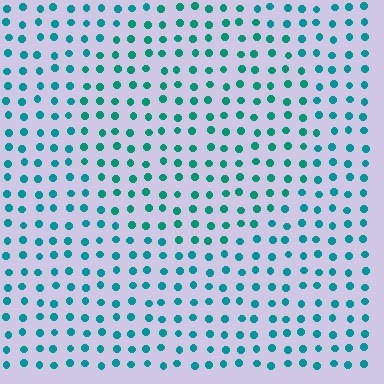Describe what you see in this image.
The image is filled with small teal elements in a uniform arrangement. A circle-shaped region is visible where the elements are tinted to a slightly different hue, forming a subtle color boundary.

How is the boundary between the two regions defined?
The boundary is defined purely by a slight shift in hue (about 16 degrees). Spacing, size, and orientation are identical on both sides.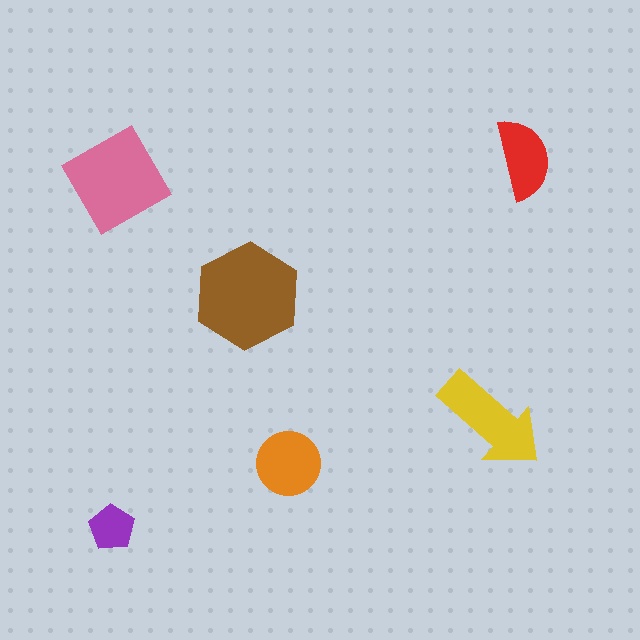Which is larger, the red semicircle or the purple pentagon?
The red semicircle.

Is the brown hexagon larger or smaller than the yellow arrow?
Larger.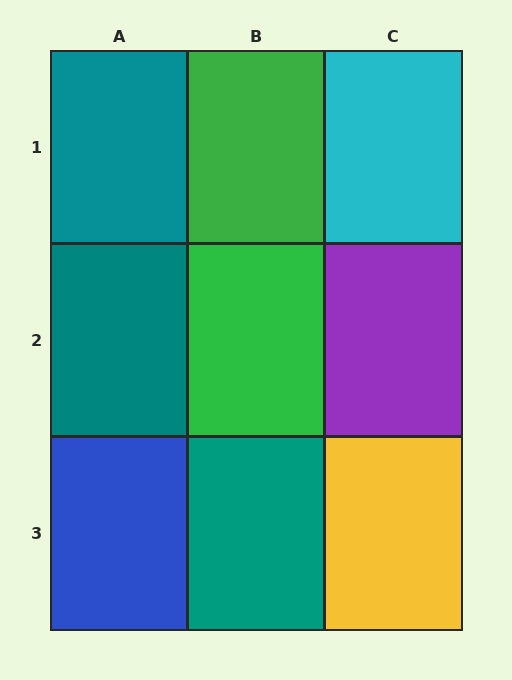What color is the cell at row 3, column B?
Teal.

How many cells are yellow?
1 cell is yellow.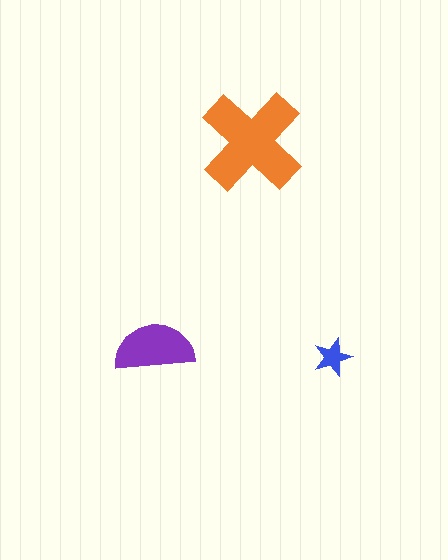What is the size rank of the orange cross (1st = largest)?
1st.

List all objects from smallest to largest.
The blue star, the purple semicircle, the orange cross.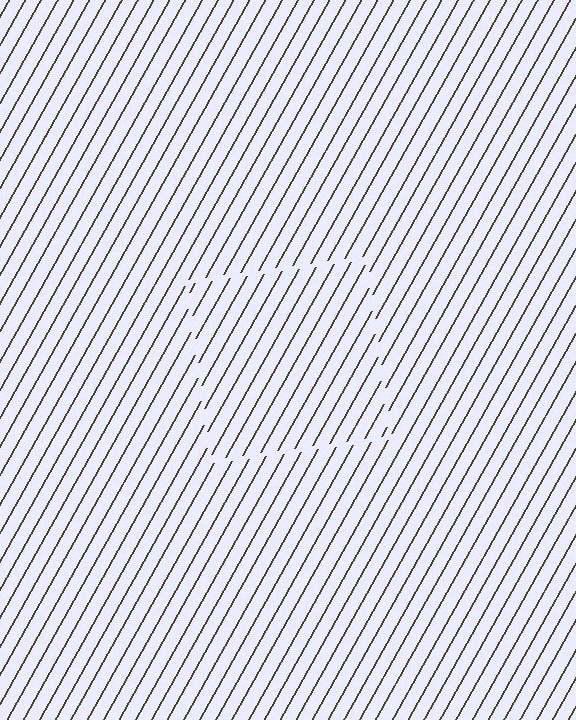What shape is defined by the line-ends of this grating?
An illusory square. The interior of the shape contains the same grating, shifted by half a period — the contour is defined by the phase discontinuity where line-ends from the inner and outer gratings abut.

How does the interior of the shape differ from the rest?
The interior of the shape contains the same grating, shifted by half a period — the contour is defined by the phase discontinuity where line-ends from the inner and outer gratings abut.